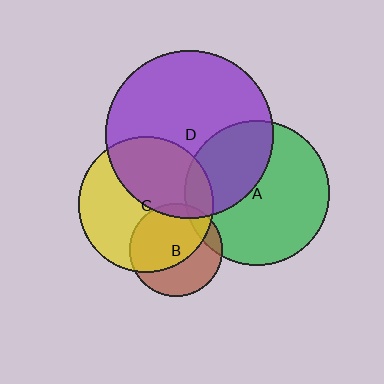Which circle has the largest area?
Circle D (purple).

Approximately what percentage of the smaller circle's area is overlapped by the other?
Approximately 60%.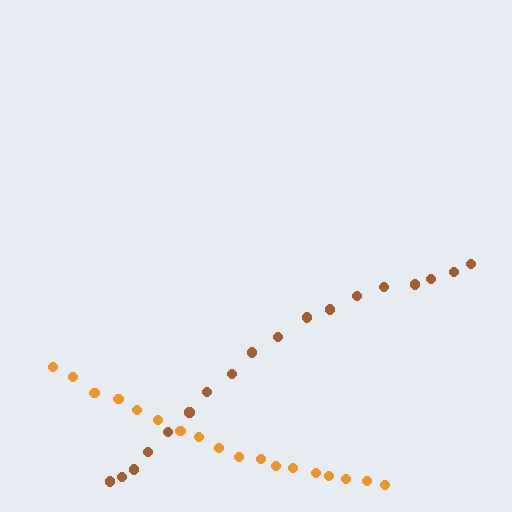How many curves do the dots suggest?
There are 2 distinct paths.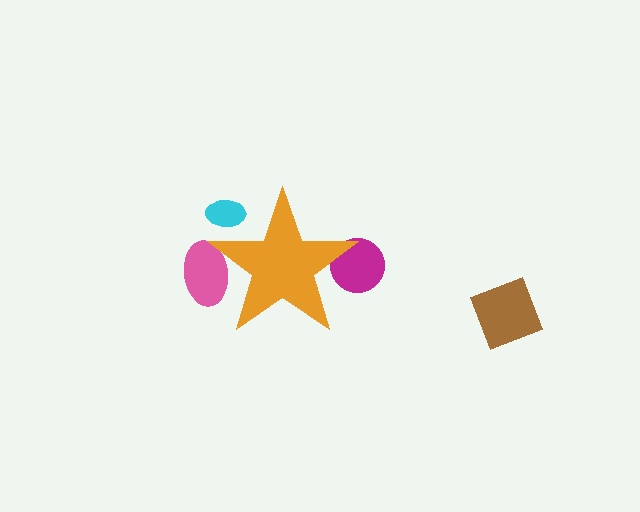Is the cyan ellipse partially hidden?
Yes, the cyan ellipse is partially hidden behind the orange star.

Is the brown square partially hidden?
No, the brown square is fully visible.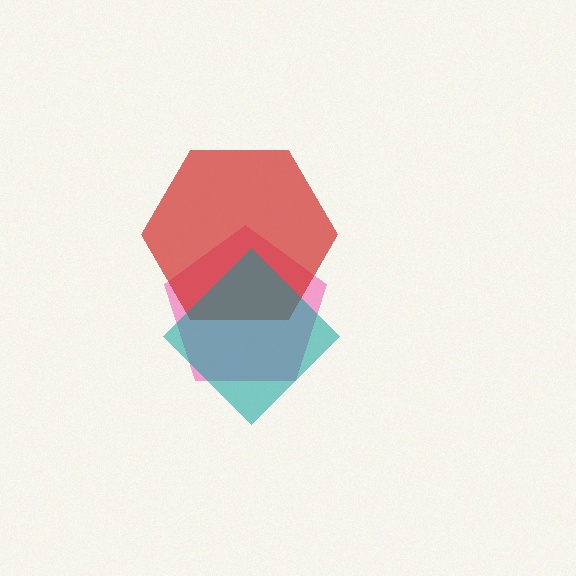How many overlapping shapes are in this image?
There are 3 overlapping shapes in the image.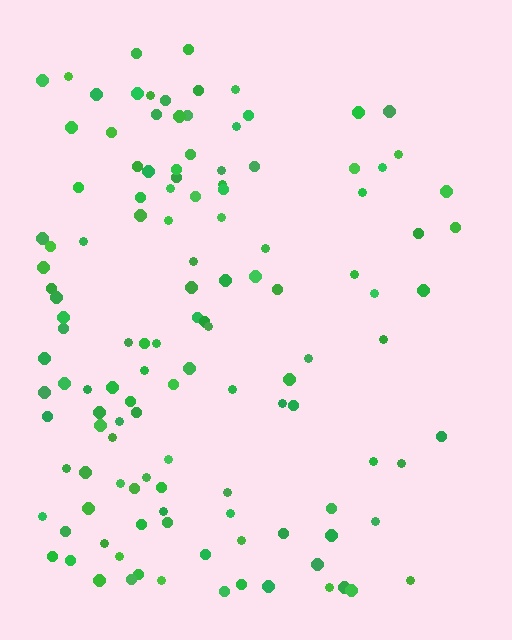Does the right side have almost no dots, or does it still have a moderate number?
Still a moderate number, just noticeably fewer than the left.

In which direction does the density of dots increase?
From right to left, with the left side densest.